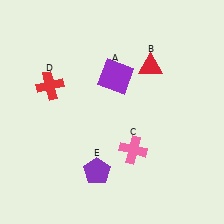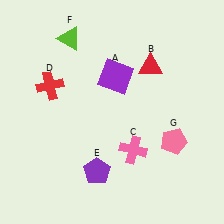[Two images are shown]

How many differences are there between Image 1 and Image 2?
There are 2 differences between the two images.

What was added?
A lime triangle (F), a pink pentagon (G) were added in Image 2.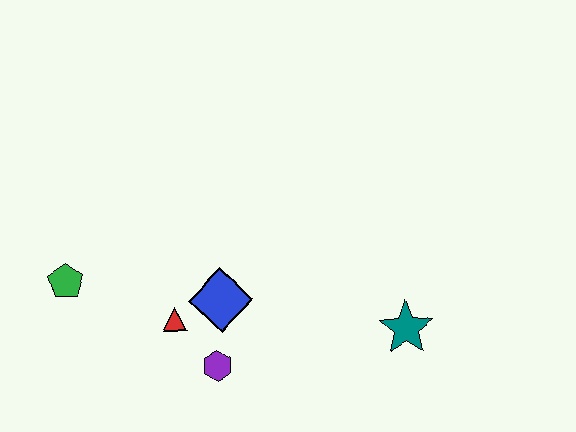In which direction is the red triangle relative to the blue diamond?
The red triangle is to the left of the blue diamond.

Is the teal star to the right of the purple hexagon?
Yes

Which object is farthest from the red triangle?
The teal star is farthest from the red triangle.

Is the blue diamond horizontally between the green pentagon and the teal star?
Yes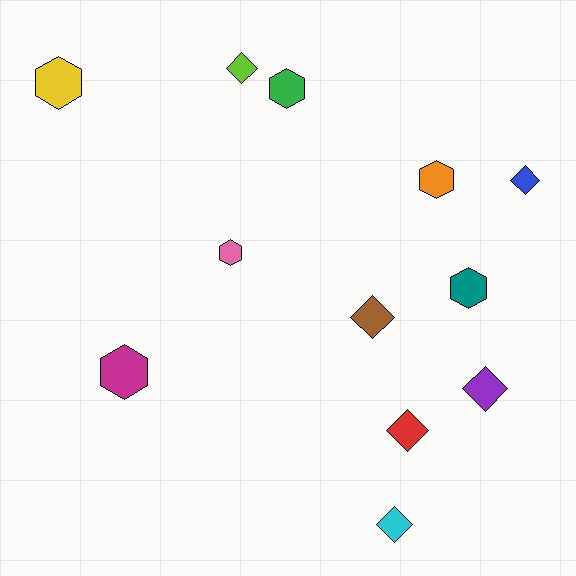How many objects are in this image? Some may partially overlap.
There are 12 objects.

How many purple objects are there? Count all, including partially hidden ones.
There is 1 purple object.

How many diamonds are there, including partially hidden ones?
There are 6 diamonds.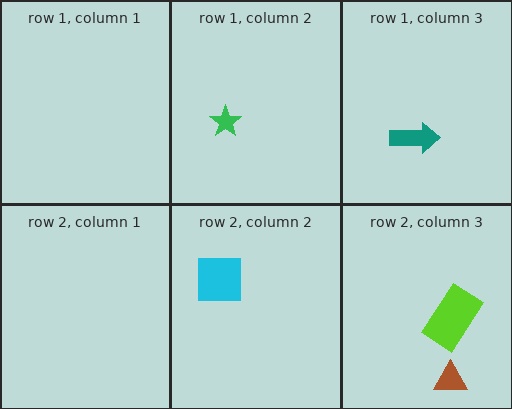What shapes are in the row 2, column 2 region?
The cyan square.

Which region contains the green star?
The row 1, column 2 region.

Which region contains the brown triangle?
The row 2, column 3 region.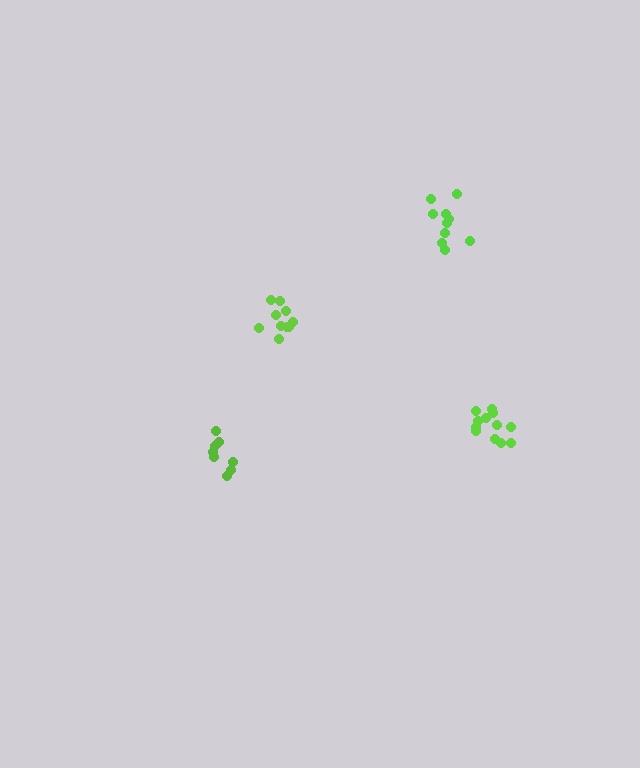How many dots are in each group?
Group 1: 8 dots, Group 2: 12 dots, Group 3: 10 dots, Group 4: 10 dots (40 total).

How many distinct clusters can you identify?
There are 4 distinct clusters.